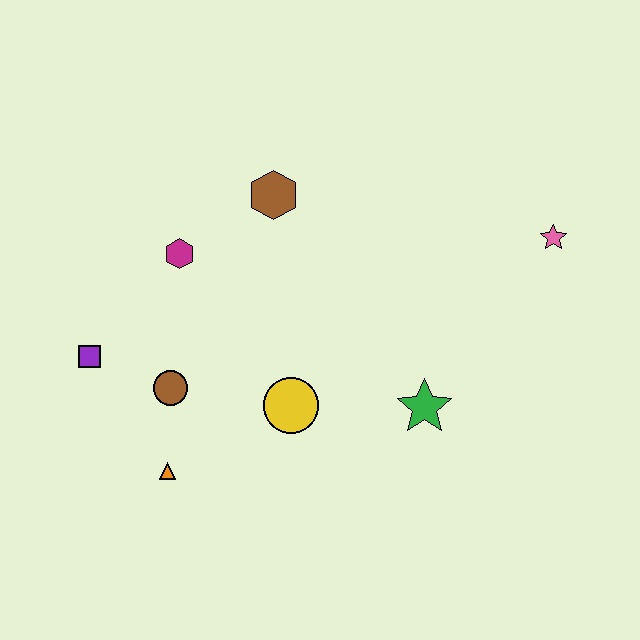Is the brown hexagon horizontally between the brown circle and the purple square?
No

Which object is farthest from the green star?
The purple square is farthest from the green star.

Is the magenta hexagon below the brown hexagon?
Yes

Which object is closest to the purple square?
The brown circle is closest to the purple square.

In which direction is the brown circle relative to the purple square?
The brown circle is to the right of the purple square.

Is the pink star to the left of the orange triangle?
No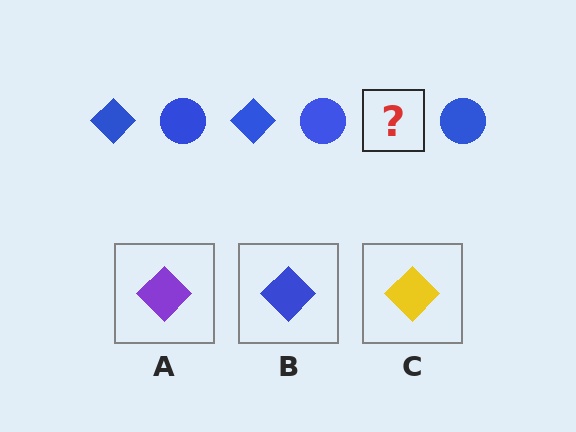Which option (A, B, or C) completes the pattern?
B.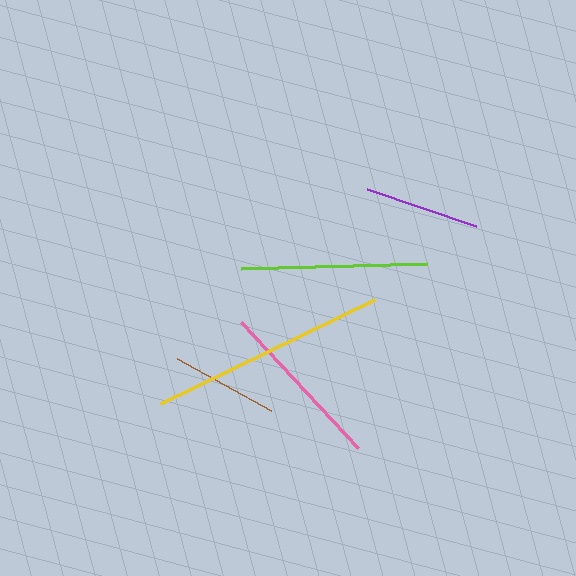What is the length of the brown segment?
The brown segment is approximately 108 pixels long.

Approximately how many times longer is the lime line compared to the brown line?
The lime line is approximately 1.7 times the length of the brown line.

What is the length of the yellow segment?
The yellow segment is approximately 237 pixels long.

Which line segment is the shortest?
The brown line is the shortest at approximately 108 pixels.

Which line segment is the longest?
The yellow line is the longest at approximately 237 pixels.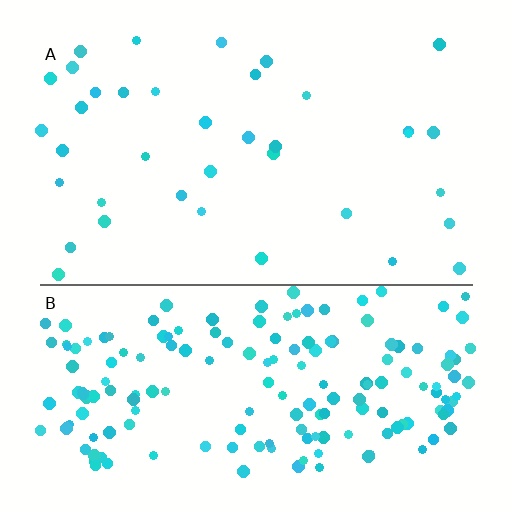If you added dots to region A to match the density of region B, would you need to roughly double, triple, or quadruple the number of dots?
Approximately quadruple.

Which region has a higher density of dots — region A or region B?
B (the bottom).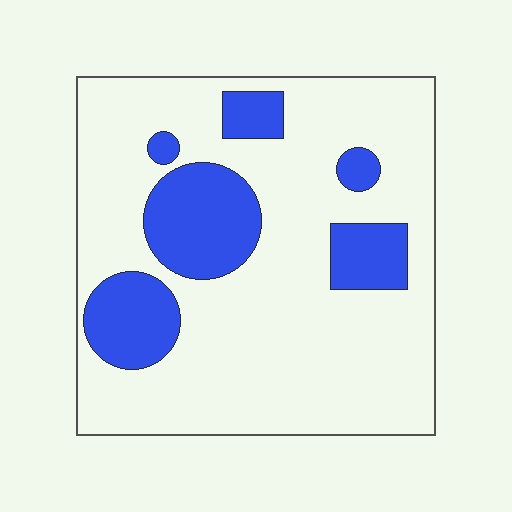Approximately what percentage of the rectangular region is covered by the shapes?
Approximately 25%.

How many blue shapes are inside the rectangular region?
6.